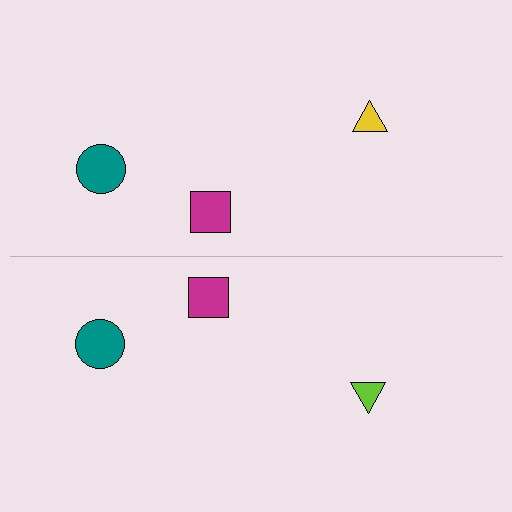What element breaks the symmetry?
The lime triangle on the bottom side breaks the symmetry — its mirror counterpart is yellow.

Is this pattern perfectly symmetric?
No, the pattern is not perfectly symmetric. The lime triangle on the bottom side breaks the symmetry — its mirror counterpart is yellow.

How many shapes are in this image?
There are 6 shapes in this image.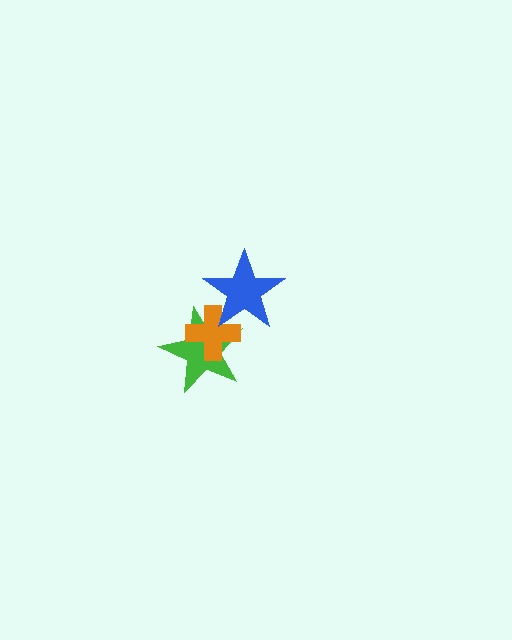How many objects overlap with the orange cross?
2 objects overlap with the orange cross.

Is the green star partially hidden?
Yes, it is partially covered by another shape.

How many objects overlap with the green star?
2 objects overlap with the green star.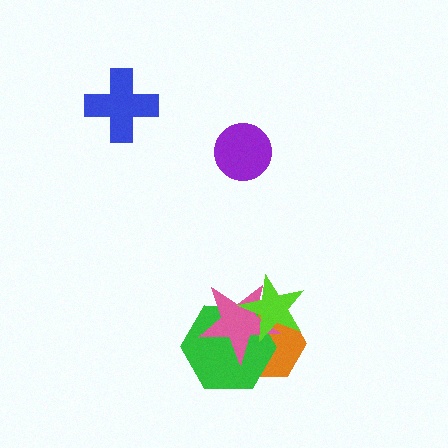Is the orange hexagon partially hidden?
Yes, it is partially covered by another shape.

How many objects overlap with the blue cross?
0 objects overlap with the blue cross.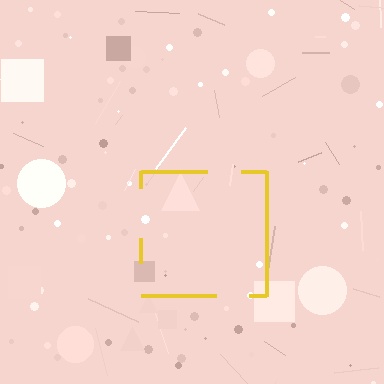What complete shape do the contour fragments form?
The contour fragments form a square.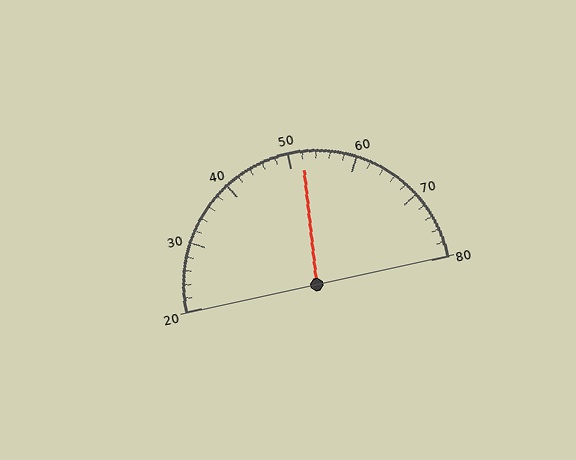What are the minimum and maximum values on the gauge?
The gauge ranges from 20 to 80.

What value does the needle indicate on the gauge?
The needle indicates approximately 52.